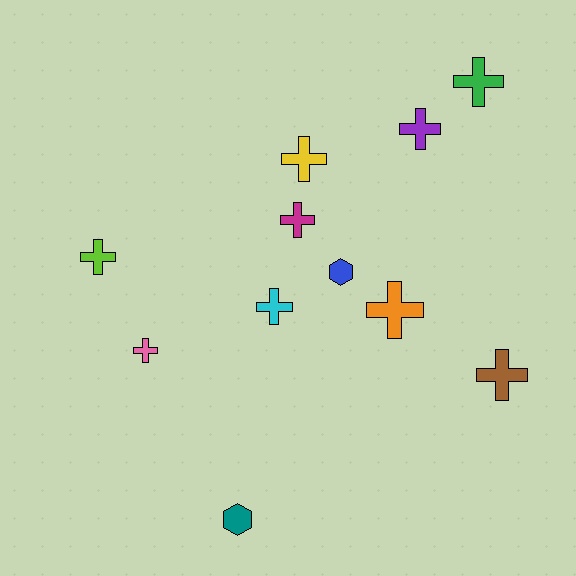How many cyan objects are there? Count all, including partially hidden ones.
There is 1 cyan object.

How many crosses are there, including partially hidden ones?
There are 9 crosses.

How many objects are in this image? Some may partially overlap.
There are 11 objects.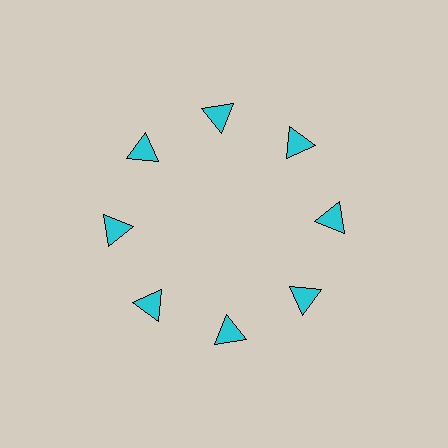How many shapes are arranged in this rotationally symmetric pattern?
There are 8 shapes, arranged in 8 groups of 1.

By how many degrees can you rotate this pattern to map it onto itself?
The pattern maps onto itself every 45 degrees of rotation.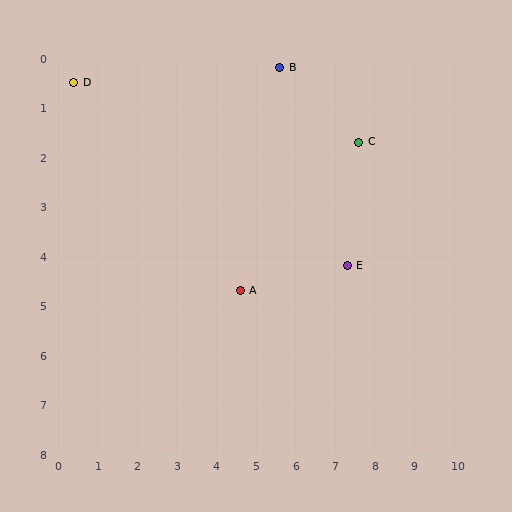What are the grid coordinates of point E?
Point E is at approximately (7.3, 4.2).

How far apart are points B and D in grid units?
Points B and D are about 5.2 grid units apart.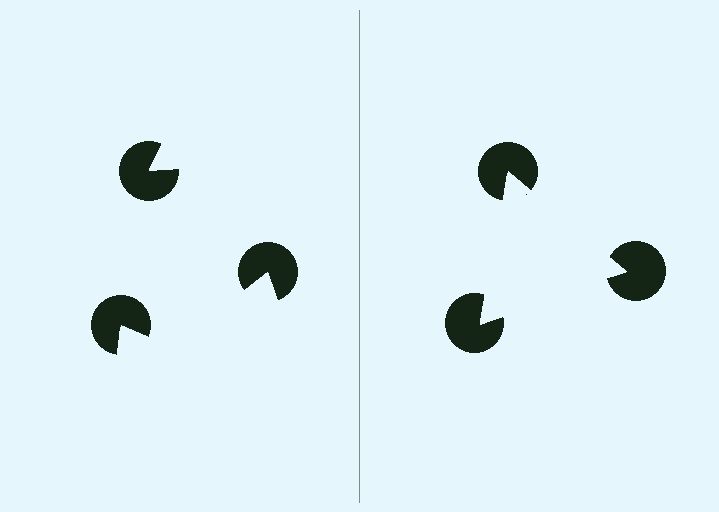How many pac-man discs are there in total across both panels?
6 — 3 on each side.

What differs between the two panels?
The pac-man discs are positioned identically on both sides; only the wedge orientations differ. On the right they align to a triangle; on the left they are misaligned.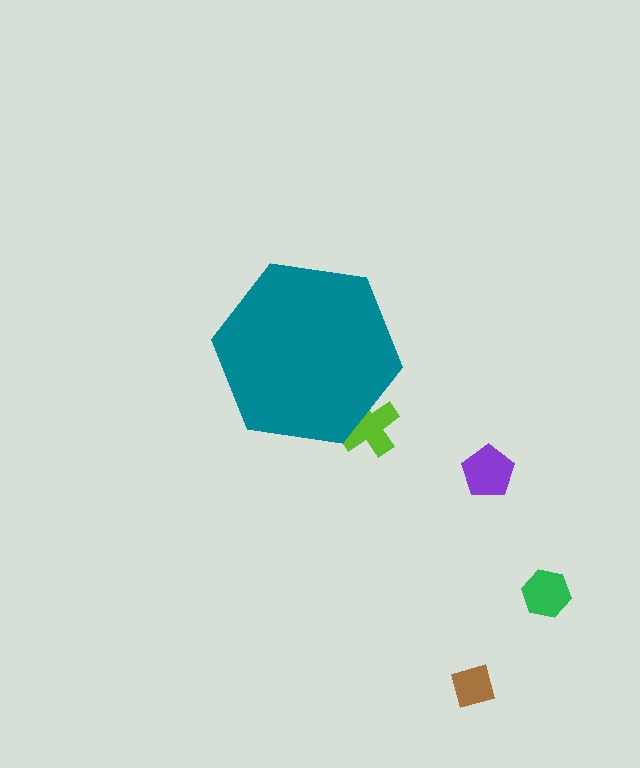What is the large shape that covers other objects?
A teal hexagon.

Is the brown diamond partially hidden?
No, the brown diamond is fully visible.